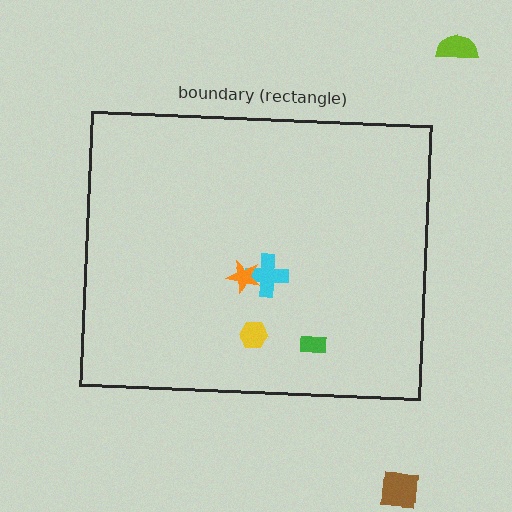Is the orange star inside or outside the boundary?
Inside.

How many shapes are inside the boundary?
4 inside, 2 outside.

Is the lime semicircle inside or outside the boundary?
Outside.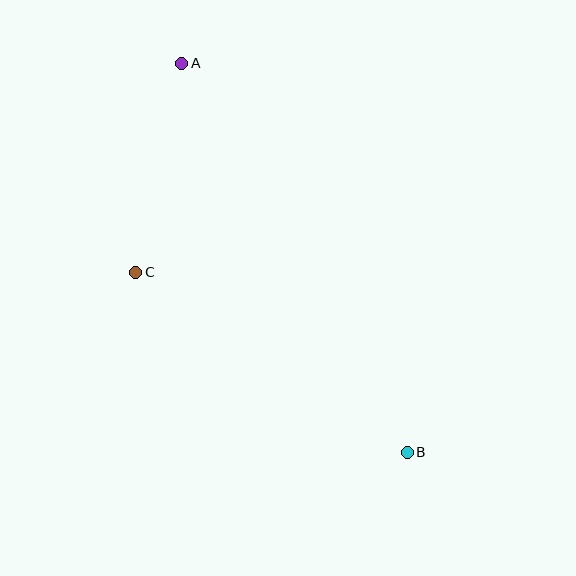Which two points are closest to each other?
Points A and C are closest to each other.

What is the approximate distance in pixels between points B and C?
The distance between B and C is approximately 326 pixels.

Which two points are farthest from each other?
Points A and B are farthest from each other.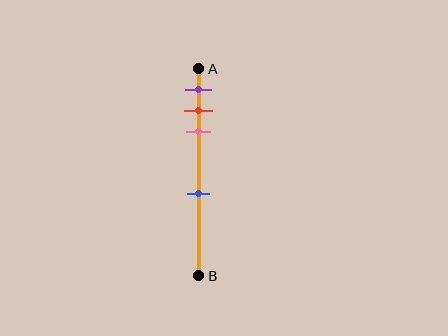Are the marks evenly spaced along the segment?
No, the marks are not evenly spaced.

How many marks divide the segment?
There are 4 marks dividing the segment.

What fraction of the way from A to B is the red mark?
The red mark is approximately 20% (0.2) of the way from A to B.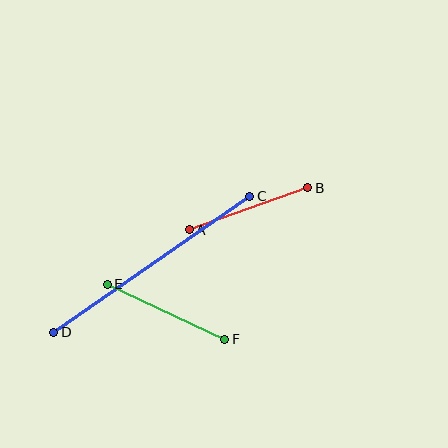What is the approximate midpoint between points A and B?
The midpoint is at approximately (249, 209) pixels.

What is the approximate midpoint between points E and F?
The midpoint is at approximately (166, 312) pixels.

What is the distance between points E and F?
The distance is approximately 130 pixels.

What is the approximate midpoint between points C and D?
The midpoint is at approximately (152, 264) pixels.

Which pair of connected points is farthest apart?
Points C and D are farthest apart.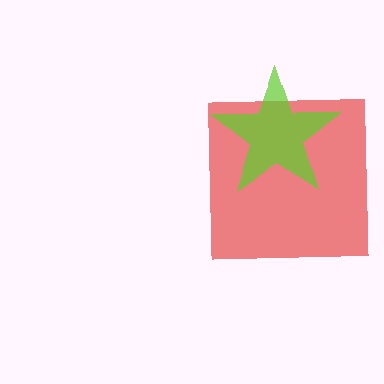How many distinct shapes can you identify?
There are 2 distinct shapes: a red square, a lime star.